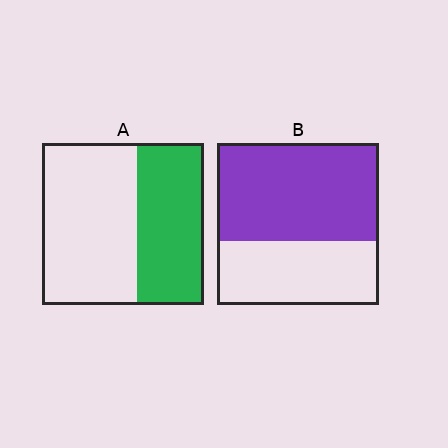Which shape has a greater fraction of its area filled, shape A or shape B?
Shape B.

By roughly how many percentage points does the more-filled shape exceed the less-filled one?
By roughly 20 percentage points (B over A).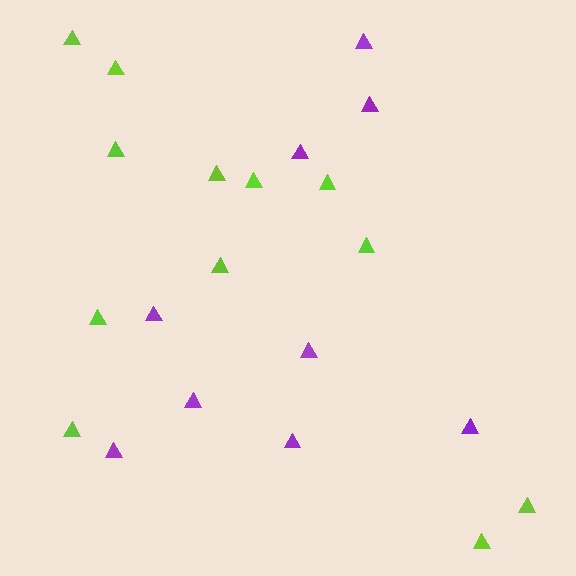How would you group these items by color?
There are 2 groups: one group of lime triangles (12) and one group of purple triangles (9).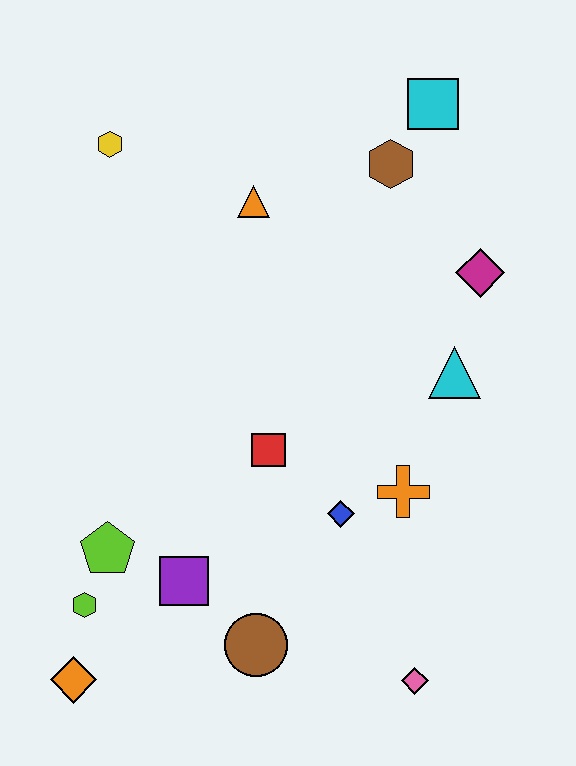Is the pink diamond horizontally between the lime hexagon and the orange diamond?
No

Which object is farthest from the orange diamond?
The cyan square is farthest from the orange diamond.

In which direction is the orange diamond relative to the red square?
The orange diamond is below the red square.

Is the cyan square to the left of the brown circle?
No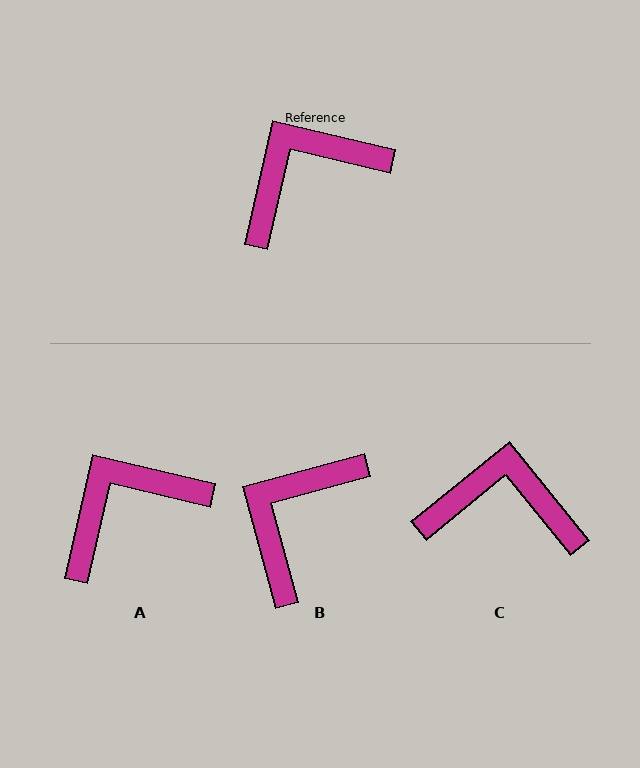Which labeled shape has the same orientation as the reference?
A.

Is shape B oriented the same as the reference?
No, it is off by about 28 degrees.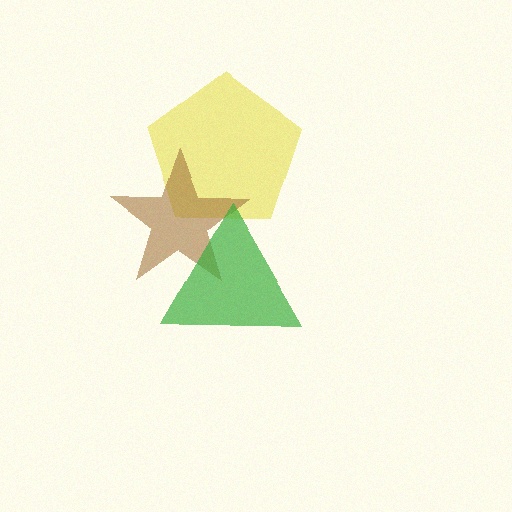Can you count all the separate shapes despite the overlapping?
Yes, there are 3 separate shapes.